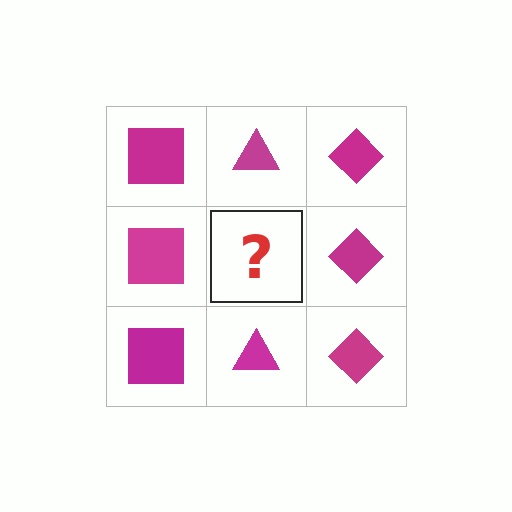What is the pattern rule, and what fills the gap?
The rule is that each column has a consistent shape. The gap should be filled with a magenta triangle.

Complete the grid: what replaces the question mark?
The question mark should be replaced with a magenta triangle.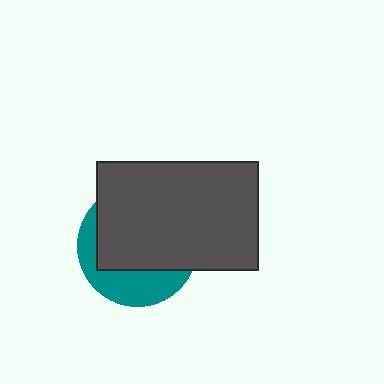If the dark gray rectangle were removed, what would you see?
You would see the complete teal circle.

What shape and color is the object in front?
The object in front is a dark gray rectangle.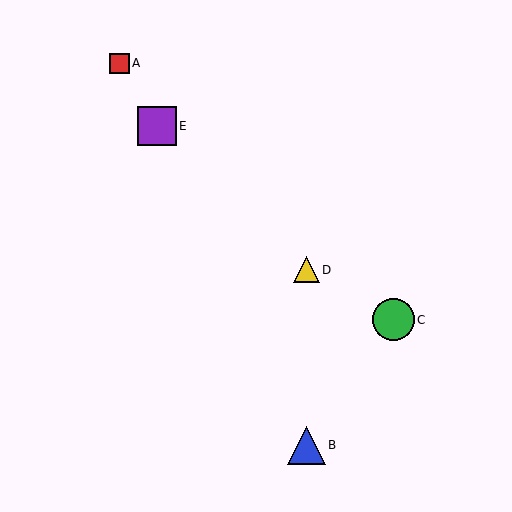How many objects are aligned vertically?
2 objects (B, D) are aligned vertically.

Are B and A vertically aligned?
No, B is at x≈307 and A is at x≈119.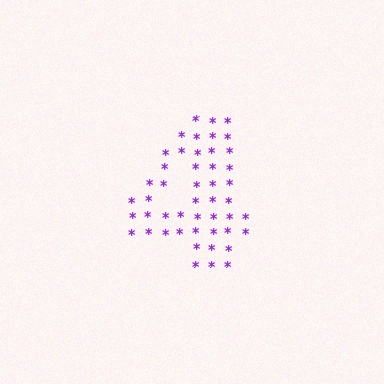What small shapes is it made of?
It is made of small asterisks.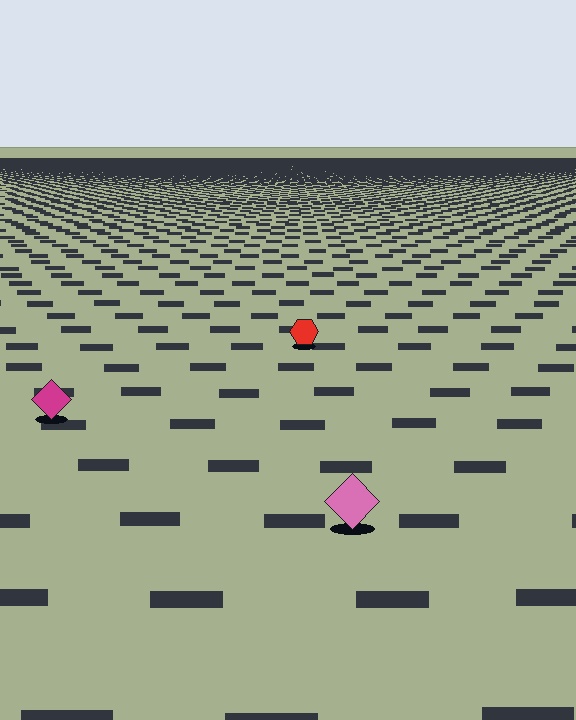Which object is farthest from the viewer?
The red hexagon is farthest from the viewer. It appears smaller and the ground texture around it is denser.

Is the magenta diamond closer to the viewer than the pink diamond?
No. The pink diamond is closer — you can tell from the texture gradient: the ground texture is coarser near it.